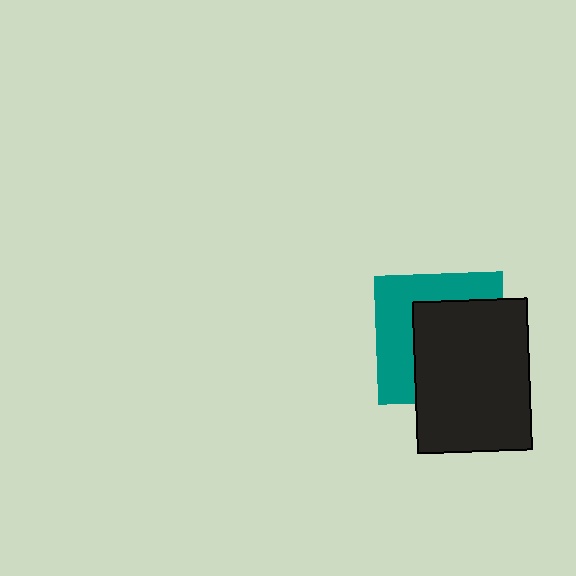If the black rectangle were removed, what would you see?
You would see the complete teal square.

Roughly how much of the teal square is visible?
A small part of it is visible (roughly 44%).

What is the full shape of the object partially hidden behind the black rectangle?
The partially hidden object is a teal square.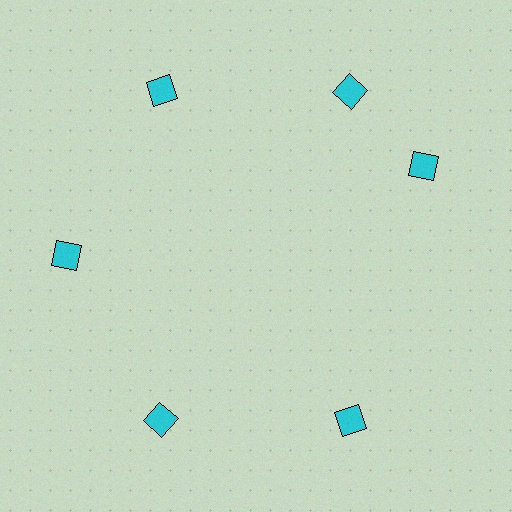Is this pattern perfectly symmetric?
No. The 6 cyan diamonds are arranged in a ring, but one element near the 3 o'clock position is rotated out of alignment along the ring, breaking the 6-fold rotational symmetry.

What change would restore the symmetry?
The symmetry would be restored by rotating it back into even spacing with its neighbors so that all 6 diamonds sit at equal angles and equal distance from the center.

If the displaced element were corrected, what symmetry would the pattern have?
It would have 6-fold rotational symmetry — the pattern would map onto itself every 60 degrees.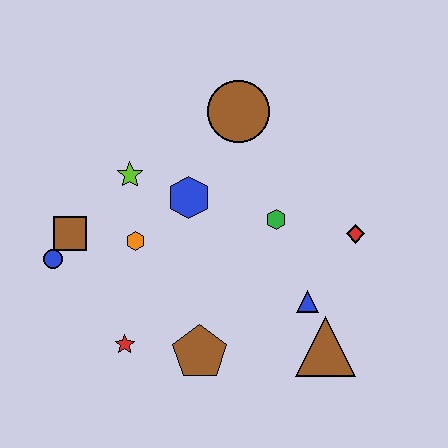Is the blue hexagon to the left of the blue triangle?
Yes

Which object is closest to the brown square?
The blue circle is closest to the brown square.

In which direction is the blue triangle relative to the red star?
The blue triangle is to the right of the red star.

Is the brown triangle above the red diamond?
No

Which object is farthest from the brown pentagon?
The brown circle is farthest from the brown pentagon.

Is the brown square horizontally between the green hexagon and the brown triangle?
No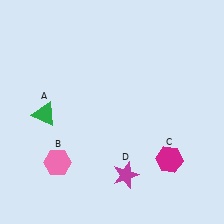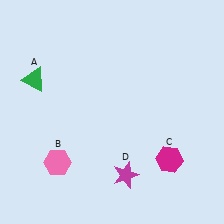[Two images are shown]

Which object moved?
The green triangle (A) moved up.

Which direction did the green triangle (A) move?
The green triangle (A) moved up.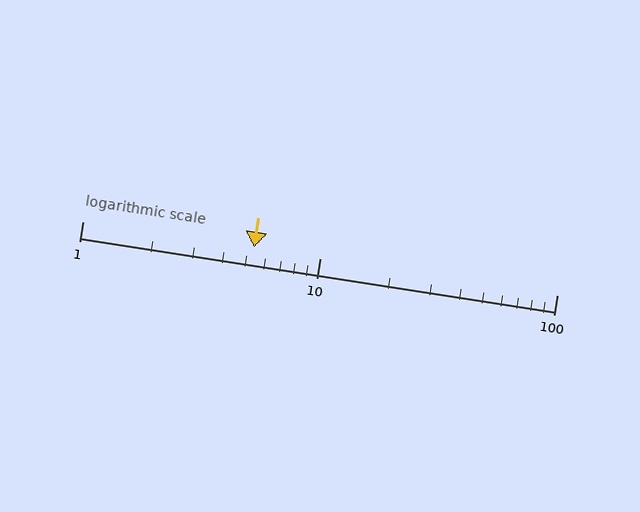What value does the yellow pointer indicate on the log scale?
The pointer indicates approximately 5.3.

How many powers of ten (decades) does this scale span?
The scale spans 2 decades, from 1 to 100.